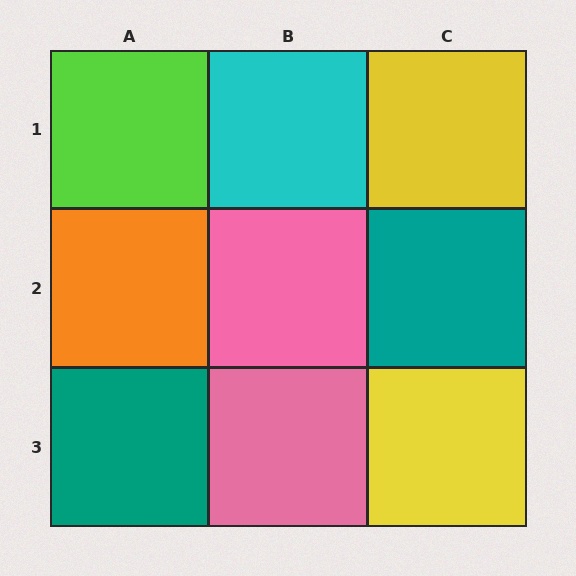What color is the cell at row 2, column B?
Pink.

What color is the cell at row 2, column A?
Orange.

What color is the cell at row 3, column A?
Teal.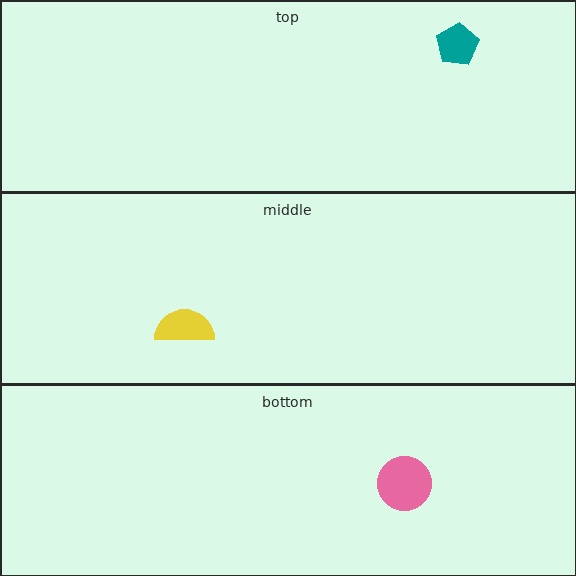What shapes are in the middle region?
The yellow semicircle.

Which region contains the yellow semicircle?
The middle region.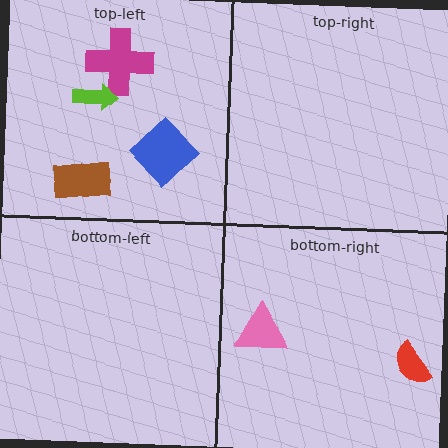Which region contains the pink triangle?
The bottom-right region.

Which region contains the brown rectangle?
The top-left region.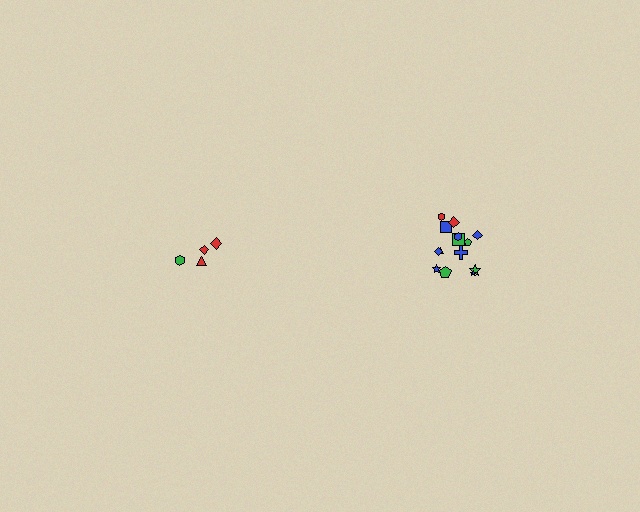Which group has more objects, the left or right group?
The right group.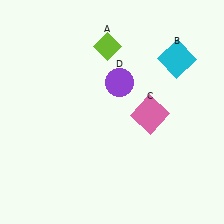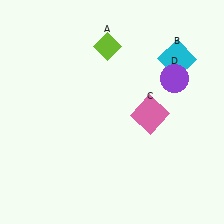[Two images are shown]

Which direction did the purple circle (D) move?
The purple circle (D) moved right.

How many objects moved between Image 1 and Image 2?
1 object moved between the two images.